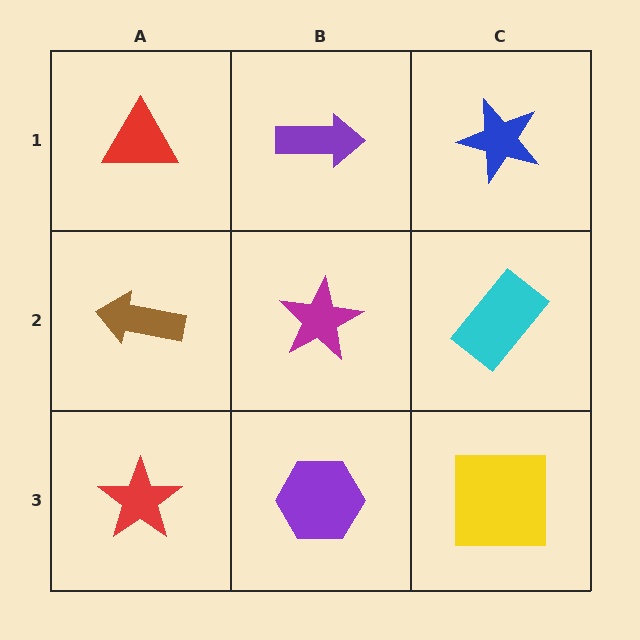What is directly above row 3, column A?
A brown arrow.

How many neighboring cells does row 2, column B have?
4.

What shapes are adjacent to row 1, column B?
A magenta star (row 2, column B), a red triangle (row 1, column A), a blue star (row 1, column C).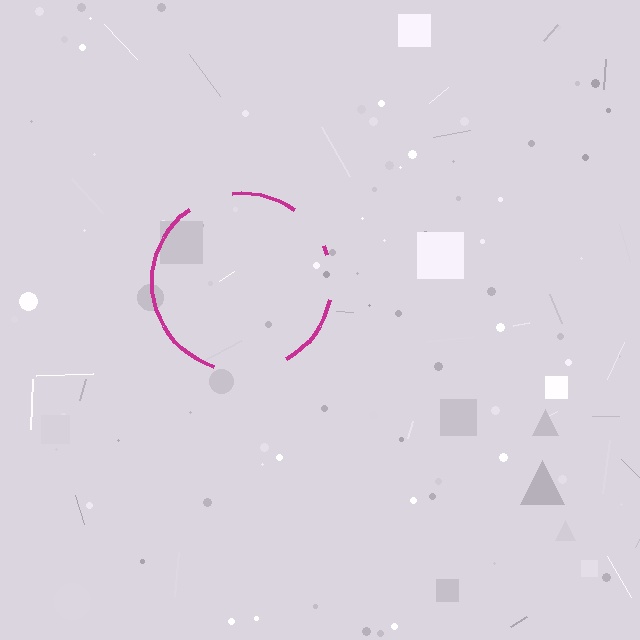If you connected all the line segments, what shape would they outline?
They would outline a circle.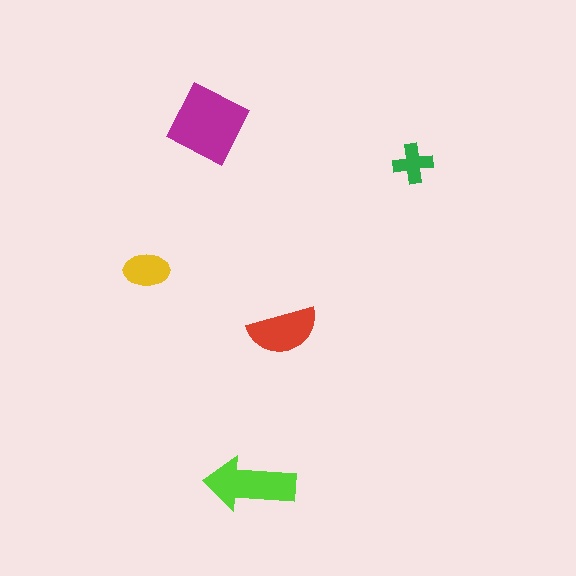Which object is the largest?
The magenta diamond.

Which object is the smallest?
The green cross.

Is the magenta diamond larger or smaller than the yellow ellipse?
Larger.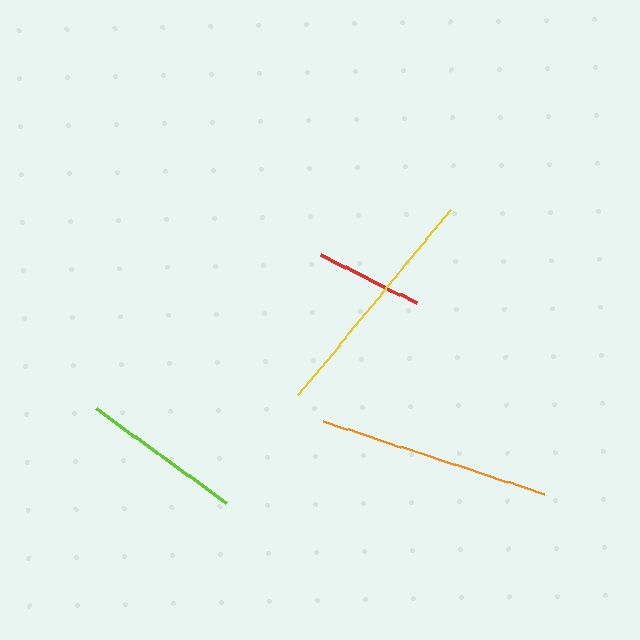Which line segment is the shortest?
The red line is the shortest at approximately 108 pixels.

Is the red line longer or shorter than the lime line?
The lime line is longer than the red line.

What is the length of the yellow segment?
The yellow segment is approximately 241 pixels long.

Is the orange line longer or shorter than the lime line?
The orange line is longer than the lime line.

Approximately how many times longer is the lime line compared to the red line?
The lime line is approximately 1.5 times the length of the red line.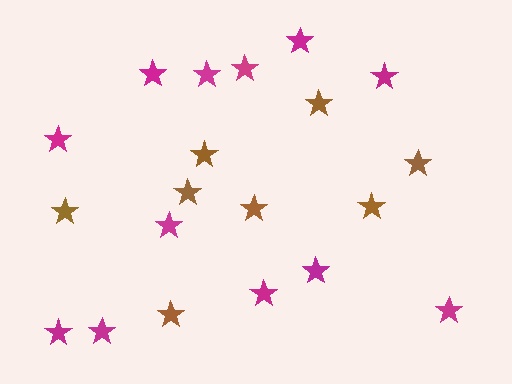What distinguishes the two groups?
There are 2 groups: one group of brown stars (8) and one group of magenta stars (12).